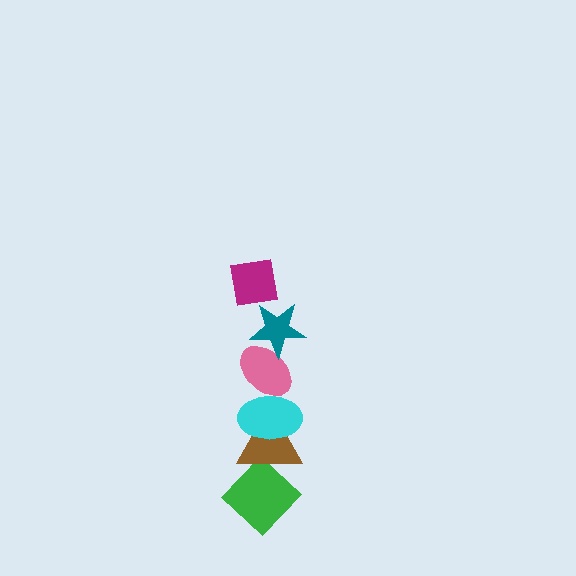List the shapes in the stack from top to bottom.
From top to bottom: the magenta square, the teal star, the pink ellipse, the cyan ellipse, the brown triangle, the green diamond.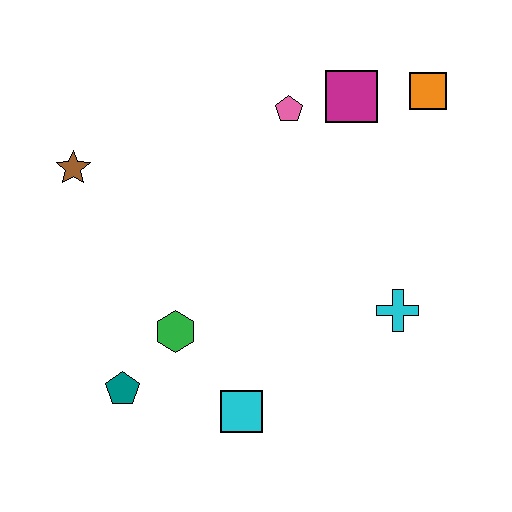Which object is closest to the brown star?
The green hexagon is closest to the brown star.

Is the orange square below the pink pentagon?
No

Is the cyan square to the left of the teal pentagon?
No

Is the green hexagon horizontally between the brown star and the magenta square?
Yes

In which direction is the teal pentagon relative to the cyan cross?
The teal pentagon is to the left of the cyan cross.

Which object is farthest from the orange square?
The teal pentagon is farthest from the orange square.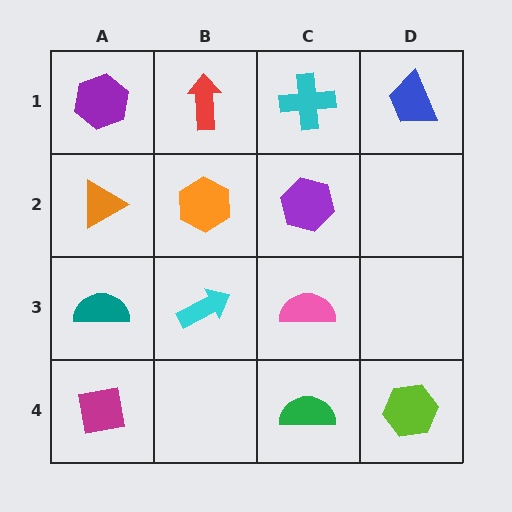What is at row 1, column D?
A blue trapezoid.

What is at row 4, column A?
A magenta square.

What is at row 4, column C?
A green semicircle.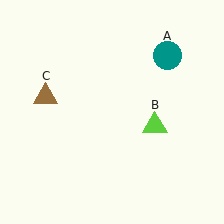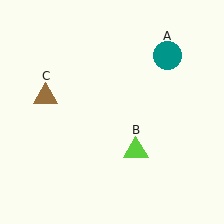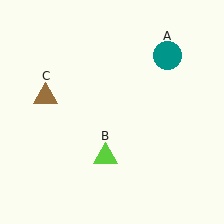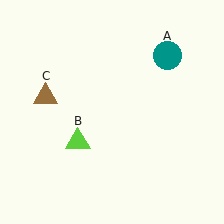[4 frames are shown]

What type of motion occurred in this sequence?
The lime triangle (object B) rotated clockwise around the center of the scene.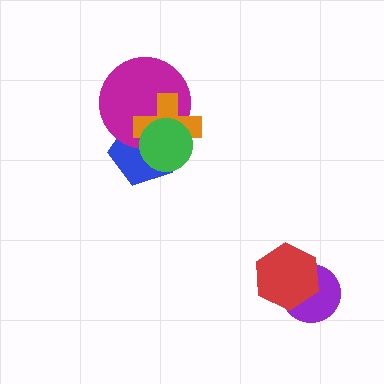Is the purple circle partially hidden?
Yes, it is partially covered by another shape.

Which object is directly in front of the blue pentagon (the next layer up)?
The magenta circle is directly in front of the blue pentagon.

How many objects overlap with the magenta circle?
3 objects overlap with the magenta circle.